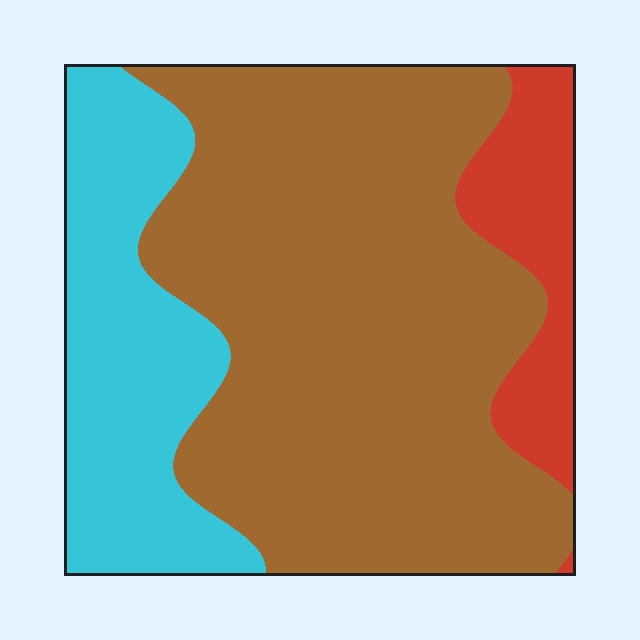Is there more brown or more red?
Brown.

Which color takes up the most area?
Brown, at roughly 65%.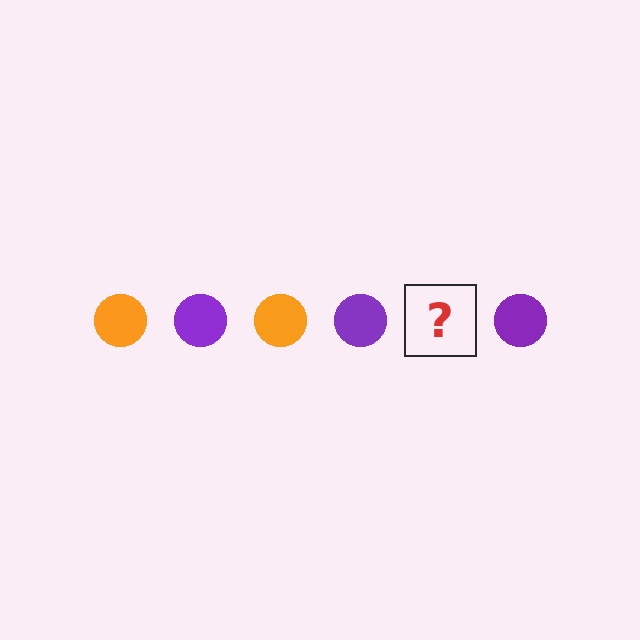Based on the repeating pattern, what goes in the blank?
The blank should be an orange circle.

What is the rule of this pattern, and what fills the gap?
The rule is that the pattern cycles through orange, purple circles. The gap should be filled with an orange circle.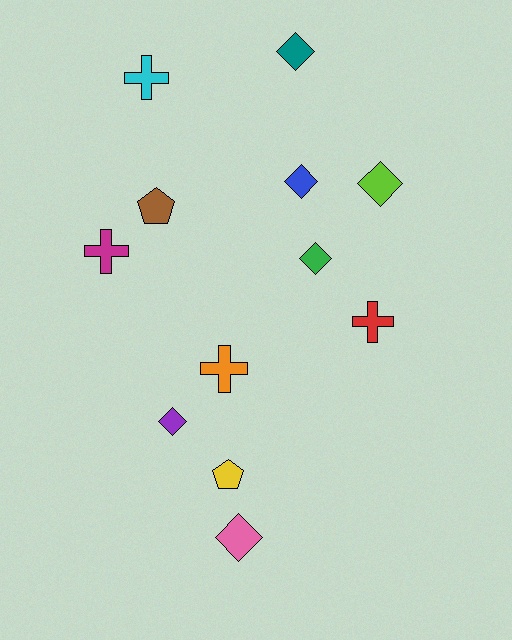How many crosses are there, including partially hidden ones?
There are 4 crosses.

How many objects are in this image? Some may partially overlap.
There are 12 objects.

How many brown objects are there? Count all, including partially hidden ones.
There is 1 brown object.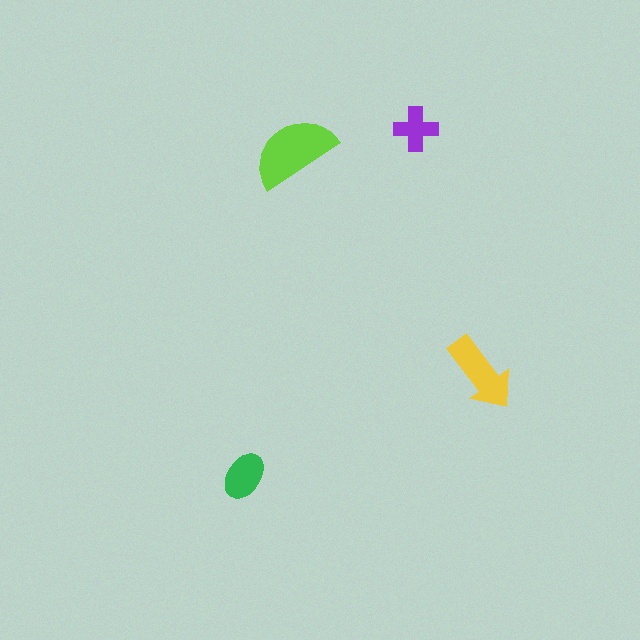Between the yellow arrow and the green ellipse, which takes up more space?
The yellow arrow.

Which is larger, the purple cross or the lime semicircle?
The lime semicircle.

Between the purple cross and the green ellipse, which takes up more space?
The green ellipse.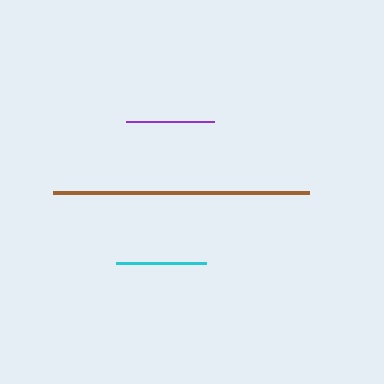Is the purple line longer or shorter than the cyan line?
The cyan line is longer than the purple line.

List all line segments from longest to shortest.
From longest to shortest: brown, cyan, purple.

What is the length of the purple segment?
The purple segment is approximately 88 pixels long.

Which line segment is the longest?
The brown line is the longest at approximately 256 pixels.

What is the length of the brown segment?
The brown segment is approximately 256 pixels long.